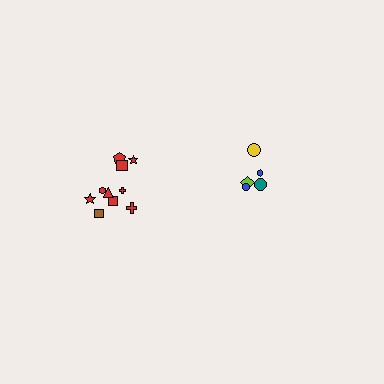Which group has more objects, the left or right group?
The left group.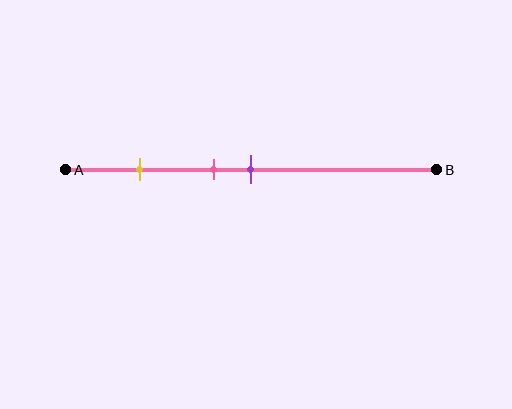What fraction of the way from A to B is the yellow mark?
The yellow mark is approximately 20% (0.2) of the way from A to B.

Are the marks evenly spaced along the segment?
No, the marks are not evenly spaced.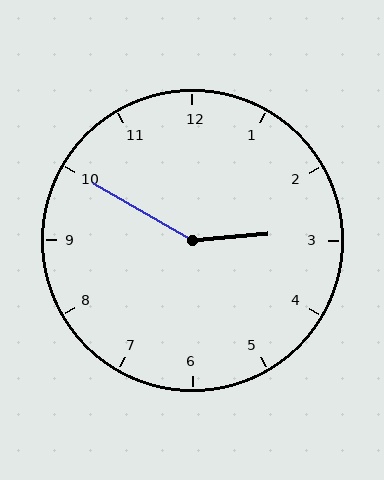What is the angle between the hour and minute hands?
Approximately 145 degrees.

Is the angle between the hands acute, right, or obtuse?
It is obtuse.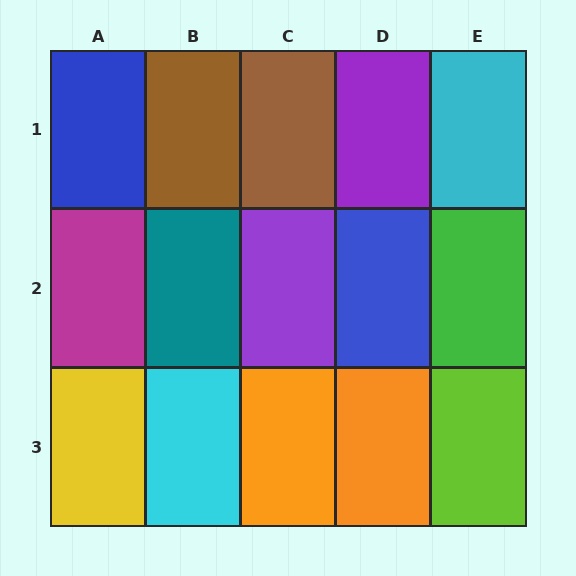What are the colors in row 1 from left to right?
Blue, brown, brown, purple, cyan.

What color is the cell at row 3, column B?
Cyan.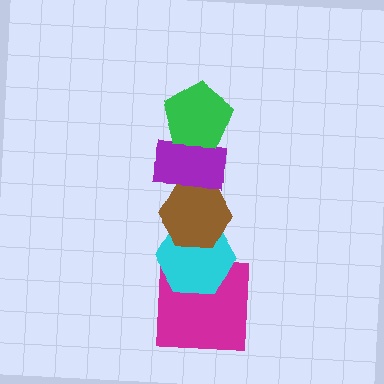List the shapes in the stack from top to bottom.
From top to bottom: the green pentagon, the purple rectangle, the brown hexagon, the cyan hexagon, the magenta square.